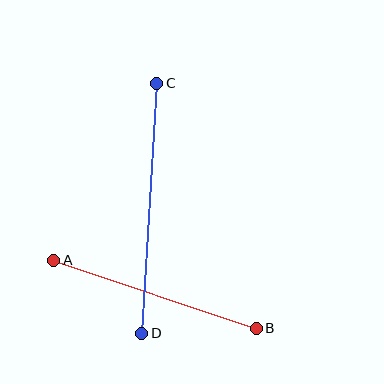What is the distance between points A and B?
The distance is approximately 214 pixels.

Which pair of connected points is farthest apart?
Points C and D are farthest apart.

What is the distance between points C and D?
The distance is approximately 251 pixels.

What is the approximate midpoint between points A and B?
The midpoint is at approximately (155, 294) pixels.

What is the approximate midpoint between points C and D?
The midpoint is at approximately (149, 208) pixels.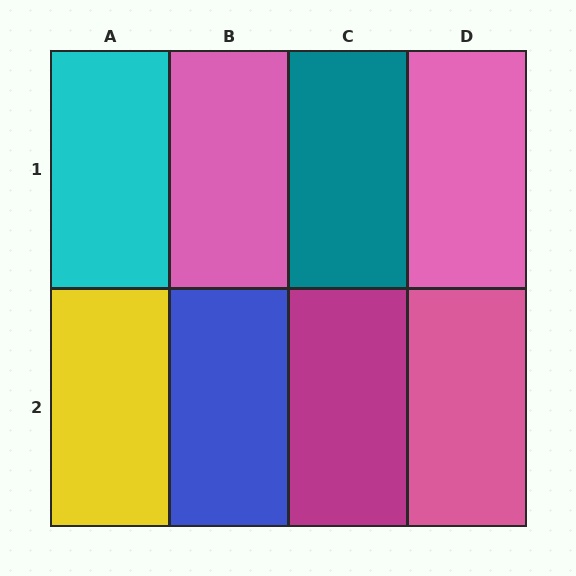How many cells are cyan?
1 cell is cyan.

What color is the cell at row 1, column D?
Pink.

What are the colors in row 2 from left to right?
Yellow, blue, magenta, pink.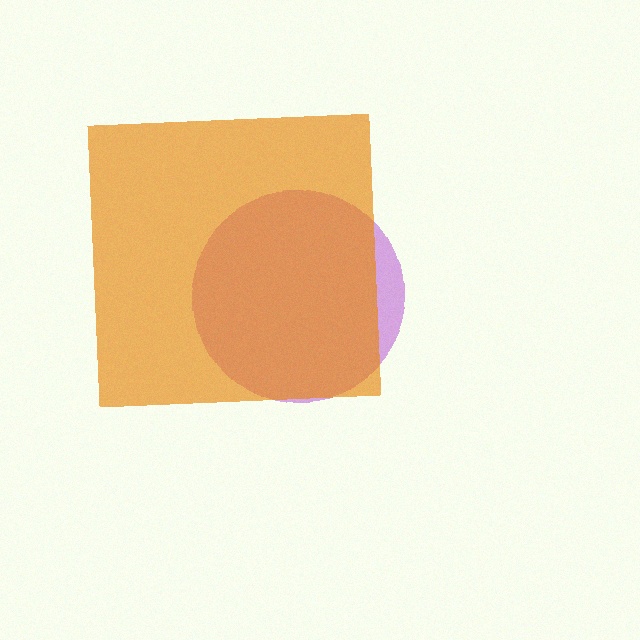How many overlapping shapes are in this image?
There are 2 overlapping shapes in the image.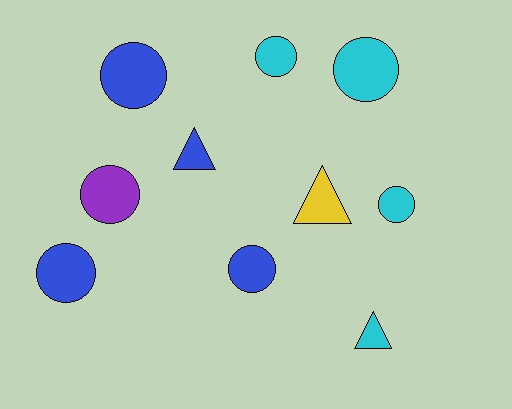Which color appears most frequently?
Cyan, with 4 objects.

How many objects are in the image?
There are 10 objects.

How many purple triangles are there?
There are no purple triangles.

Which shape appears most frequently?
Circle, with 7 objects.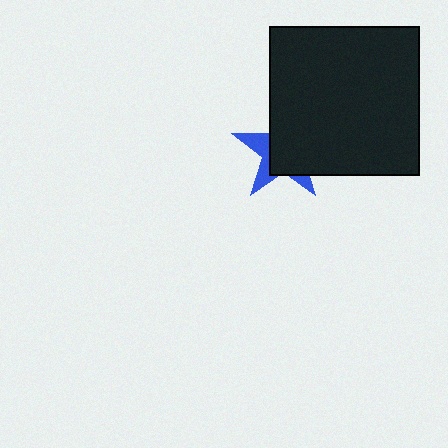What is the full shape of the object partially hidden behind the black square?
The partially hidden object is a blue star.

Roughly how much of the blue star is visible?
A small part of it is visible (roughly 33%).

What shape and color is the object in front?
The object in front is a black square.